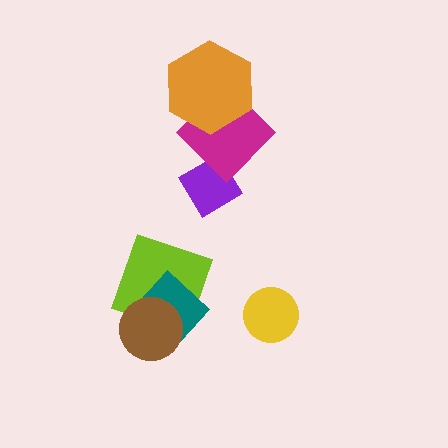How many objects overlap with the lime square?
2 objects overlap with the lime square.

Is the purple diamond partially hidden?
Yes, it is partially covered by another shape.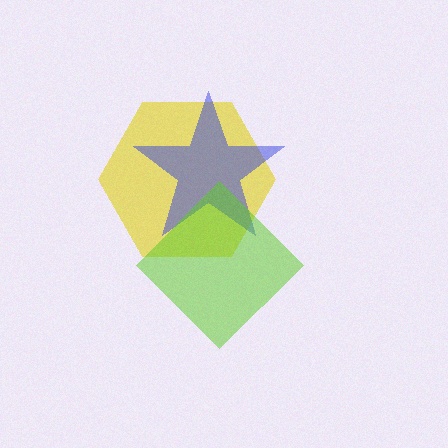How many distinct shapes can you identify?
There are 3 distinct shapes: a yellow hexagon, a blue star, a lime diamond.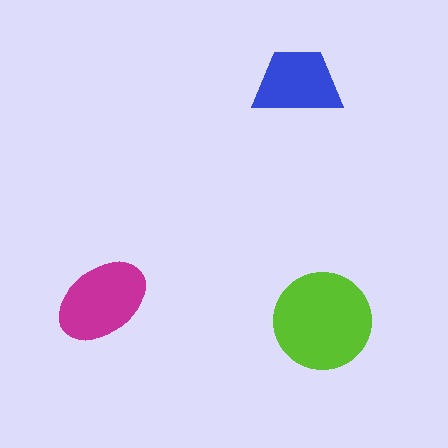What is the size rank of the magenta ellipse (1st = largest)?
2nd.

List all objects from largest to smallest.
The lime circle, the magenta ellipse, the blue trapezoid.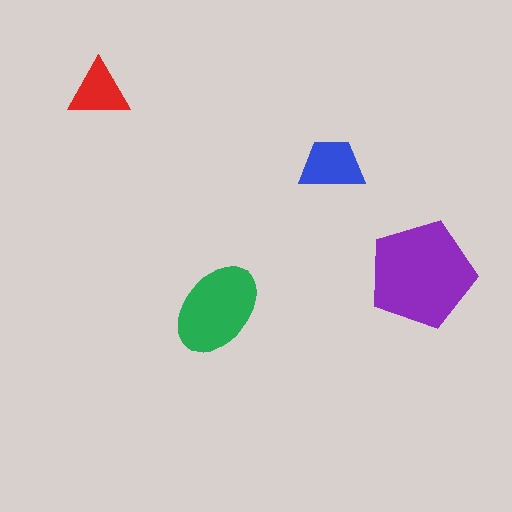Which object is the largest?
The purple pentagon.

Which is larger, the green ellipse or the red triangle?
The green ellipse.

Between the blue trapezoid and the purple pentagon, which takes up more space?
The purple pentagon.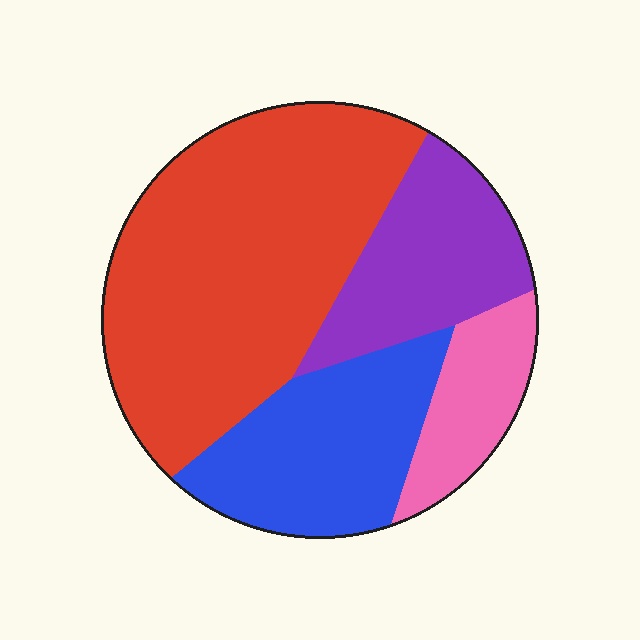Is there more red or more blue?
Red.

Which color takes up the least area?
Pink, at roughly 10%.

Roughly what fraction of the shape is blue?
Blue takes up about one fifth (1/5) of the shape.